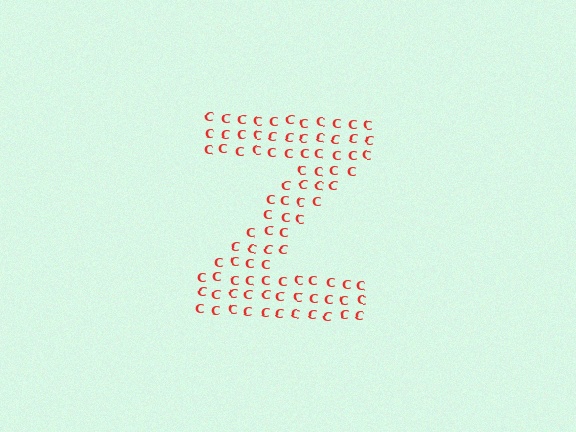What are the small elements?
The small elements are letter C's.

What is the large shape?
The large shape is the letter Z.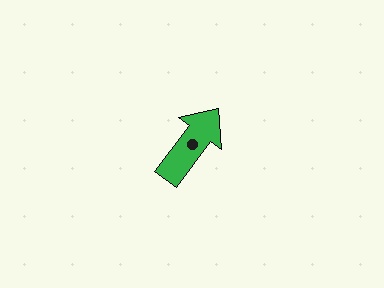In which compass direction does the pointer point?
Northeast.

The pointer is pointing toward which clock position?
Roughly 1 o'clock.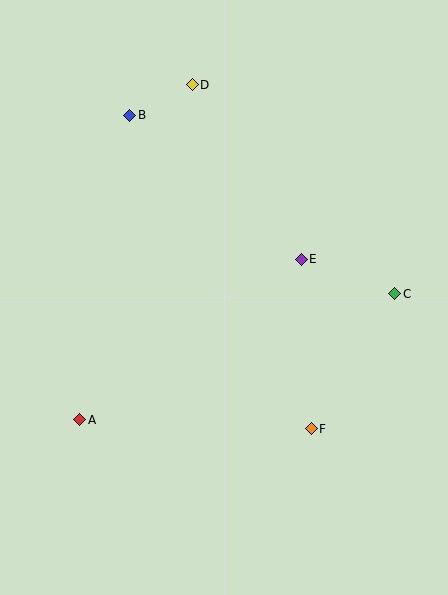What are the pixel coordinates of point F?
Point F is at (311, 429).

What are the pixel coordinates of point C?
Point C is at (395, 294).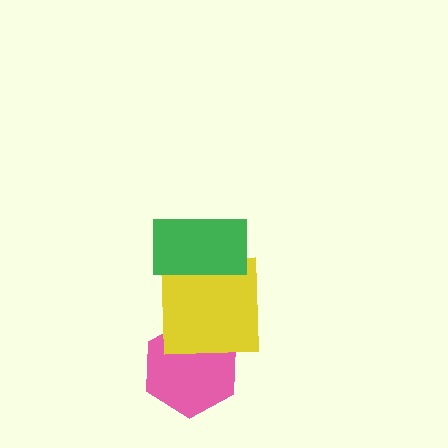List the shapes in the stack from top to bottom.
From top to bottom: the green rectangle, the yellow square, the pink hexagon.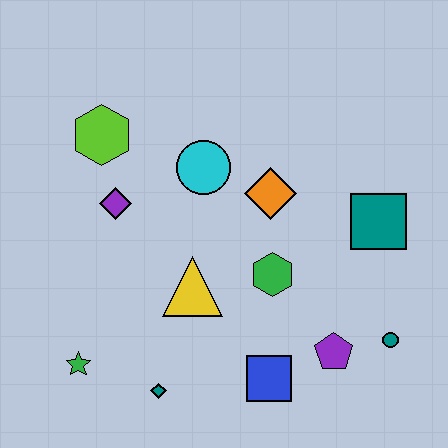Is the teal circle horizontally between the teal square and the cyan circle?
No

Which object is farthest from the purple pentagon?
The lime hexagon is farthest from the purple pentagon.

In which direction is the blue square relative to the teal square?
The blue square is below the teal square.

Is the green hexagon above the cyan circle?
No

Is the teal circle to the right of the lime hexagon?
Yes